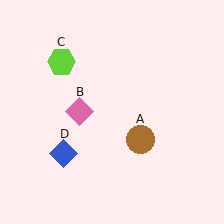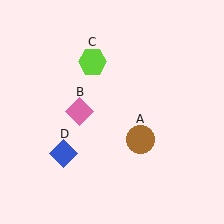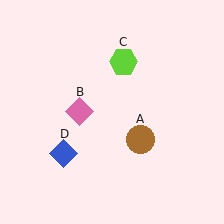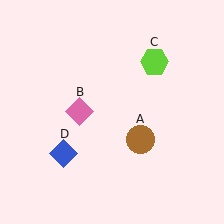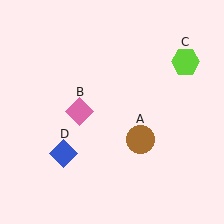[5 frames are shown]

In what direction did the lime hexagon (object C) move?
The lime hexagon (object C) moved right.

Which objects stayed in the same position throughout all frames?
Brown circle (object A) and pink diamond (object B) and blue diamond (object D) remained stationary.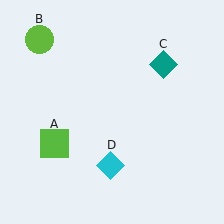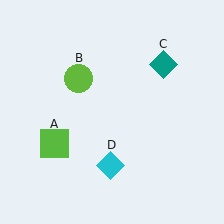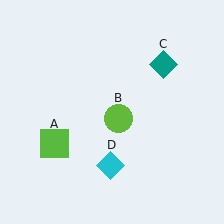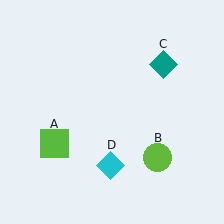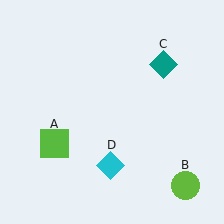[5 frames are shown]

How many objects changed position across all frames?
1 object changed position: lime circle (object B).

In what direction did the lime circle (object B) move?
The lime circle (object B) moved down and to the right.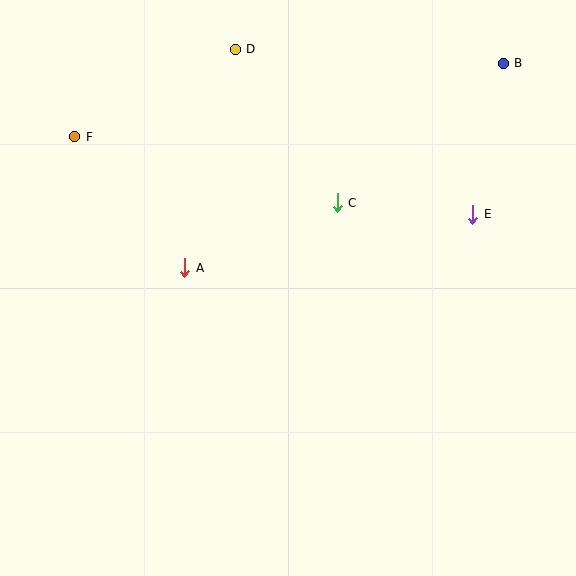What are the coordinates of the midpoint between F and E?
The midpoint between F and E is at (274, 175).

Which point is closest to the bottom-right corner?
Point E is closest to the bottom-right corner.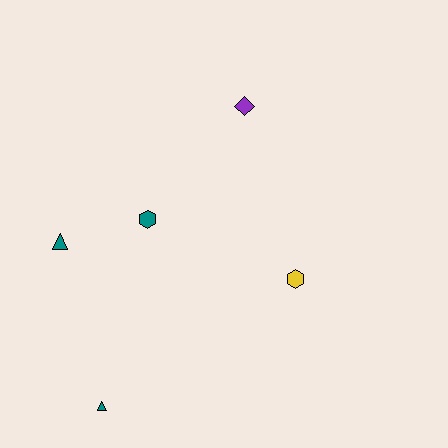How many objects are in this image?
There are 5 objects.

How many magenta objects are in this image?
There are no magenta objects.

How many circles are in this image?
There are no circles.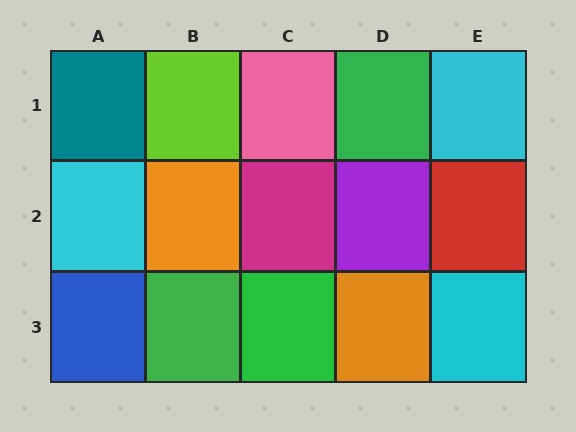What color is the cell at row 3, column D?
Orange.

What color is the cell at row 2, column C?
Magenta.